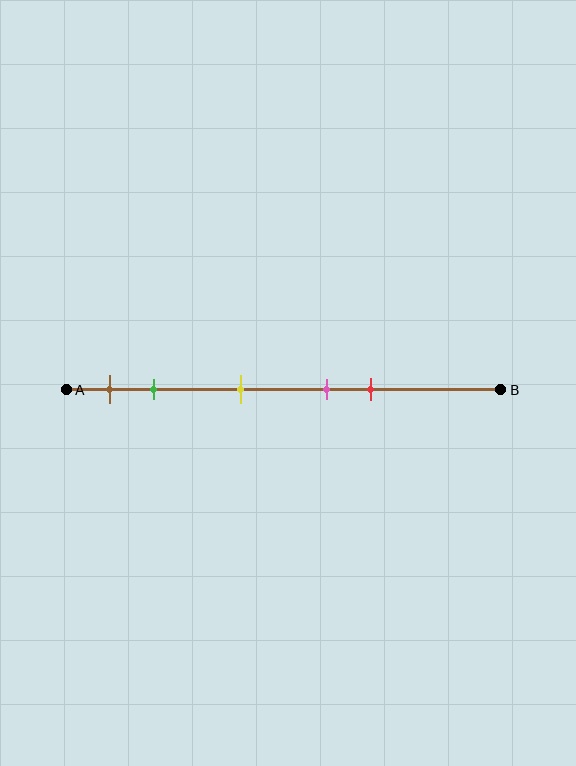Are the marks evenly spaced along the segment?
No, the marks are not evenly spaced.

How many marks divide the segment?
There are 5 marks dividing the segment.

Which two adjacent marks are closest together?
The pink and red marks are the closest adjacent pair.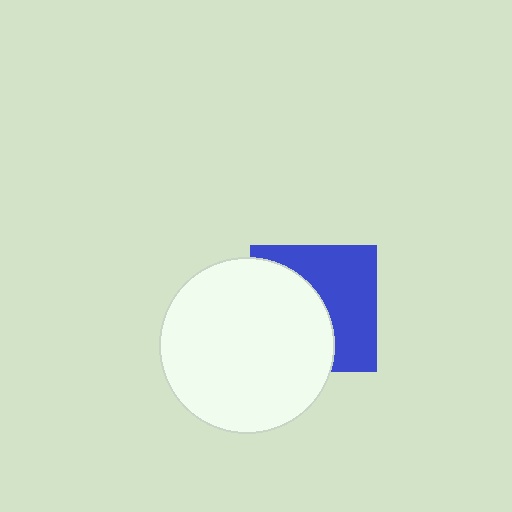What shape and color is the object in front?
The object in front is a white circle.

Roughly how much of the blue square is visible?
About half of it is visible (roughly 50%).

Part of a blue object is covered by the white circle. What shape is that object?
It is a square.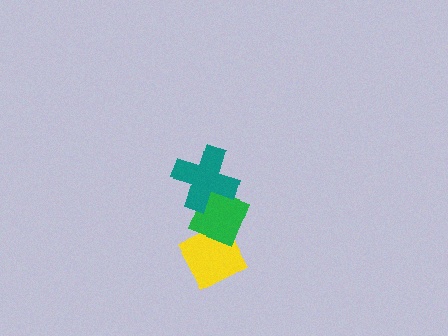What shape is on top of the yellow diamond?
The green diamond is on top of the yellow diamond.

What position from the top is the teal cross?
The teal cross is 1st from the top.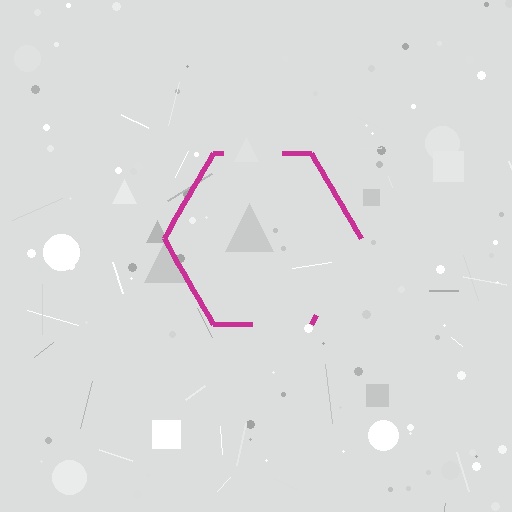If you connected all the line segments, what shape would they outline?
They would outline a hexagon.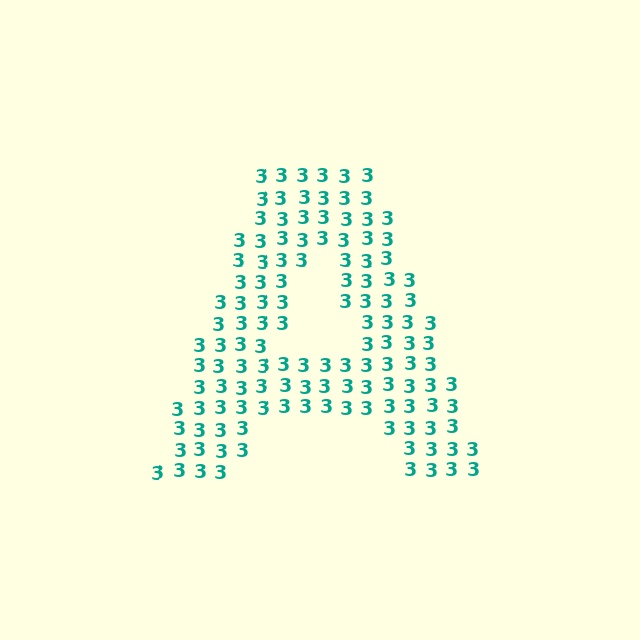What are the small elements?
The small elements are digit 3's.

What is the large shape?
The large shape is the letter A.